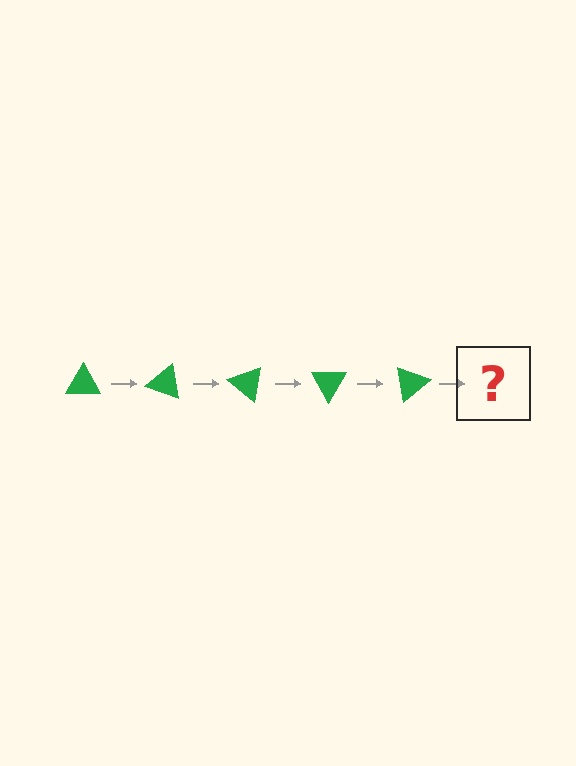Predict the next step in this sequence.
The next step is a green triangle rotated 100 degrees.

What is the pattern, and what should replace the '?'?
The pattern is that the triangle rotates 20 degrees each step. The '?' should be a green triangle rotated 100 degrees.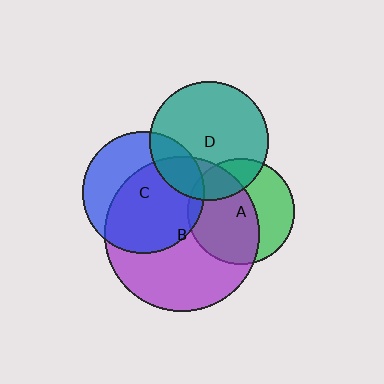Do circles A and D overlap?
Yes.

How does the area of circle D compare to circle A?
Approximately 1.3 times.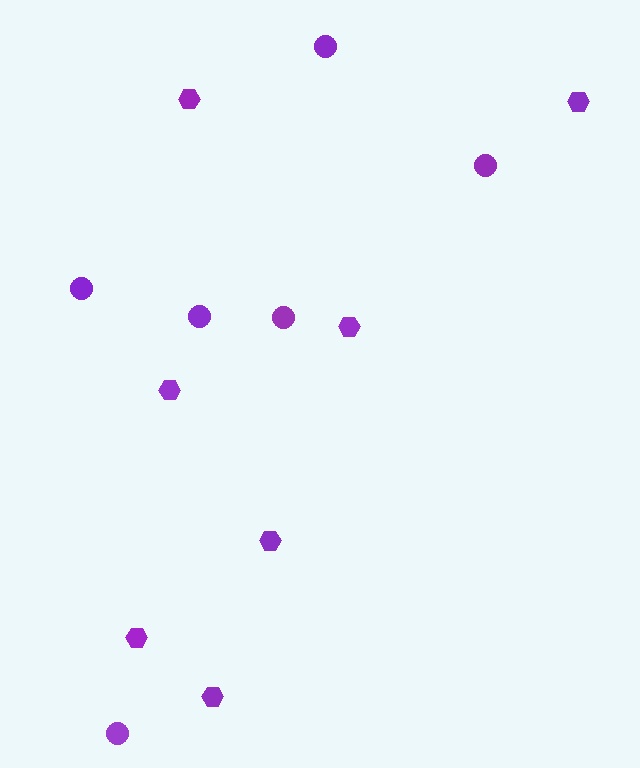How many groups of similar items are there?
There are 2 groups: one group of hexagons (7) and one group of circles (6).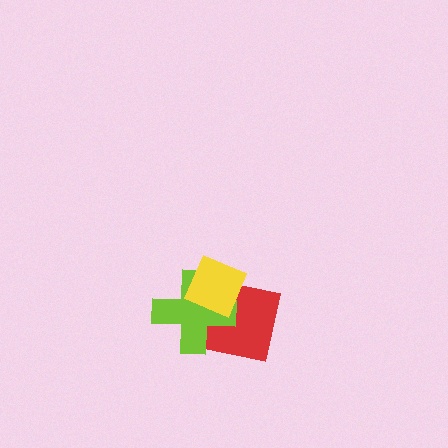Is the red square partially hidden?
Yes, it is partially covered by another shape.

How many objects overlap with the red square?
2 objects overlap with the red square.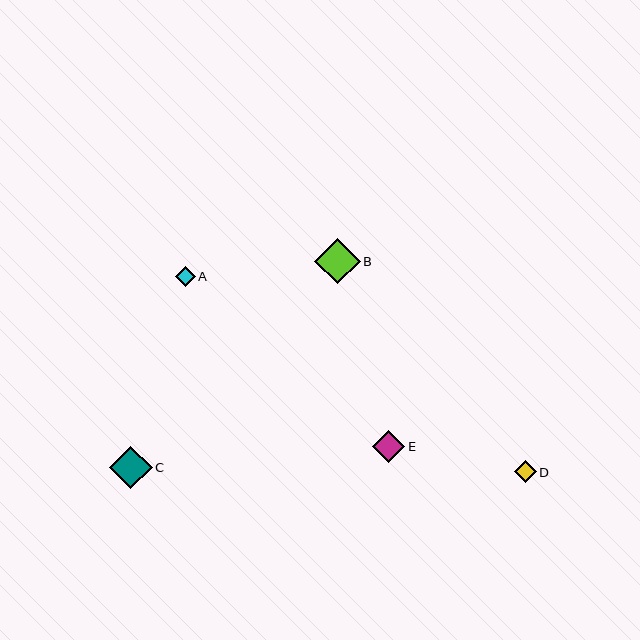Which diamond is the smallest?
Diamond A is the smallest with a size of approximately 20 pixels.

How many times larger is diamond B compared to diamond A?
Diamond B is approximately 2.3 times the size of diamond A.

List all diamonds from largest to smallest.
From largest to smallest: B, C, E, D, A.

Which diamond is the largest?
Diamond B is the largest with a size of approximately 45 pixels.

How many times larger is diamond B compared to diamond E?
Diamond B is approximately 1.4 times the size of diamond E.